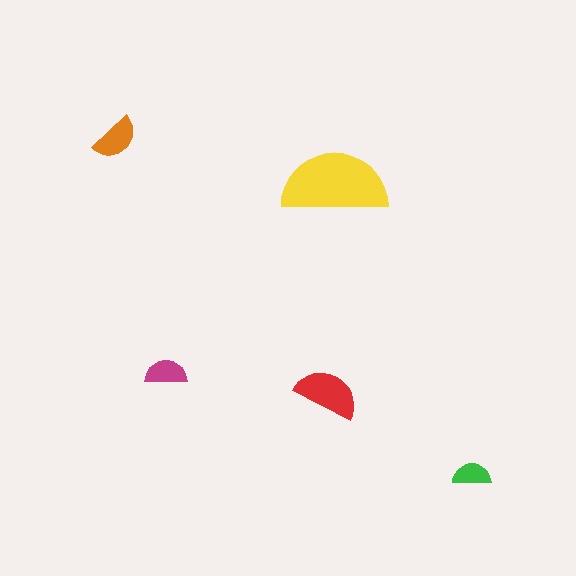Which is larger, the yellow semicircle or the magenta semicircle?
The yellow one.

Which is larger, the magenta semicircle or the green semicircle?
The magenta one.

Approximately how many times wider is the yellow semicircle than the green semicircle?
About 3 times wider.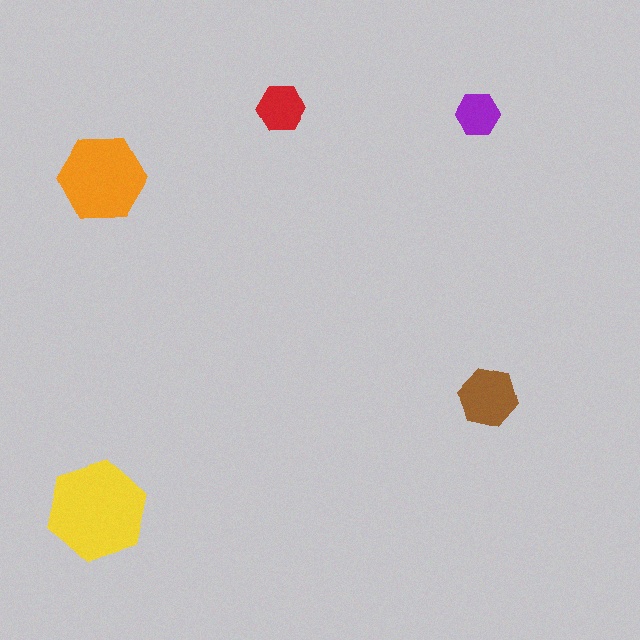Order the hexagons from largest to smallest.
the yellow one, the orange one, the brown one, the red one, the purple one.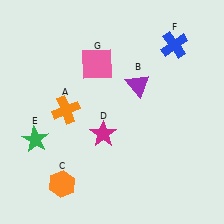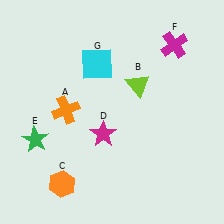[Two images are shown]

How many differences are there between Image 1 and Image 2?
There are 3 differences between the two images.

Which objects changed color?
B changed from purple to lime. F changed from blue to magenta. G changed from pink to cyan.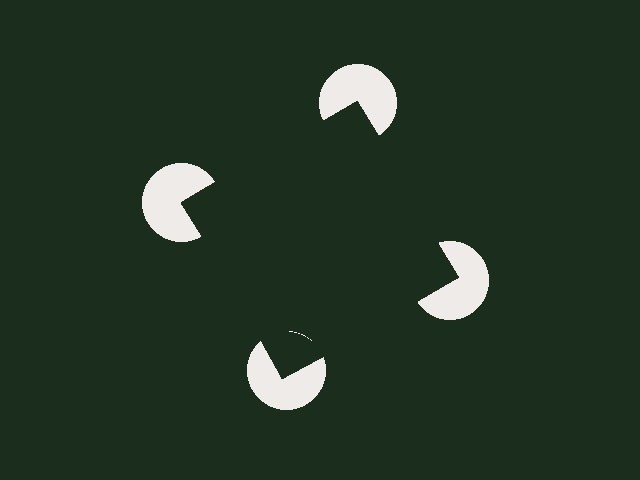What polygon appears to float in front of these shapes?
An illusory square — its edges are inferred from the aligned wedge cuts in the pac-man discs, not physically drawn.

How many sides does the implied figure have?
4 sides.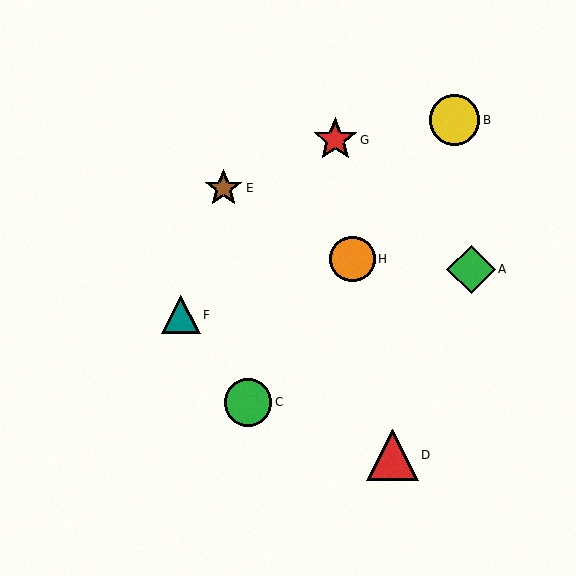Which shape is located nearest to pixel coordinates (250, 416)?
The green circle (labeled C) at (248, 402) is nearest to that location.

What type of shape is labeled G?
Shape G is a red star.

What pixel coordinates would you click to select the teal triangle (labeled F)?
Click at (181, 315) to select the teal triangle F.